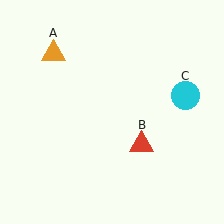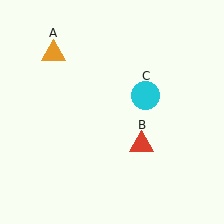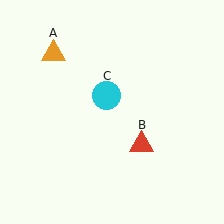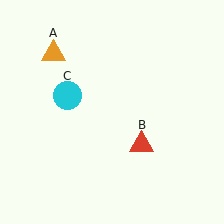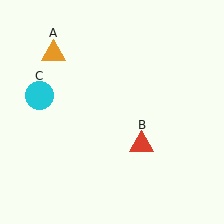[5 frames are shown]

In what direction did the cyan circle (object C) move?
The cyan circle (object C) moved left.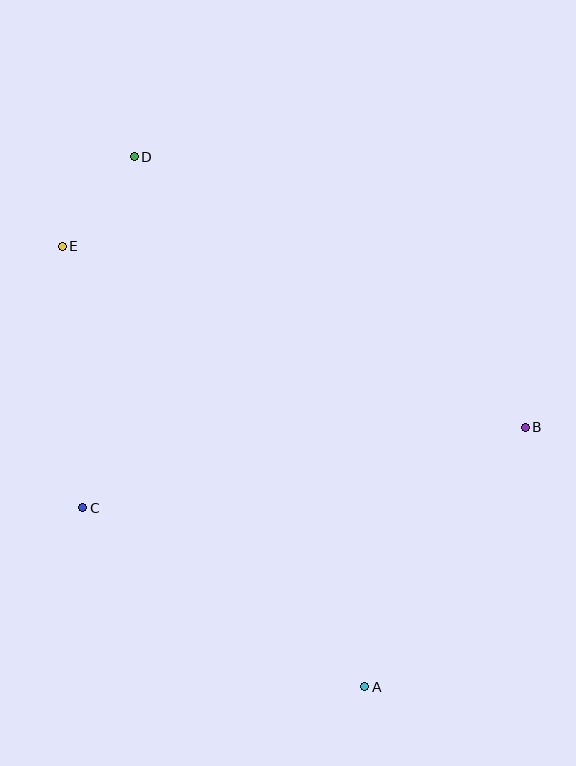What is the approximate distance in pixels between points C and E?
The distance between C and E is approximately 262 pixels.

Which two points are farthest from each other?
Points A and D are farthest from each other.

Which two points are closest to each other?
Points D and E are closest to each other.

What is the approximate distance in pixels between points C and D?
The distance between C and D is approximately 355 pixels.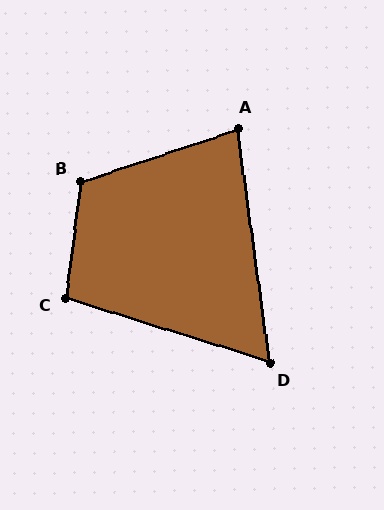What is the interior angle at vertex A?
Approximately 80 degrees (acute).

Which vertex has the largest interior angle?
B, at approximately 115 degrees.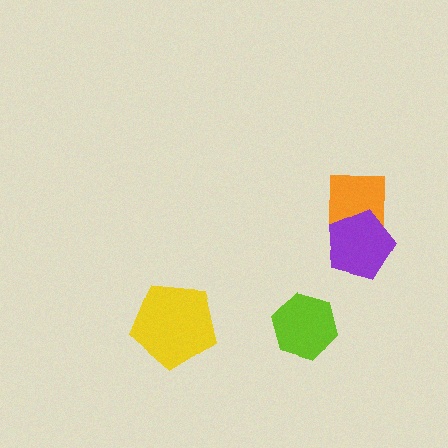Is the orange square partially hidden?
Yes, it is partially covered by another shape.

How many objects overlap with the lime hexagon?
0 objects overlap with the lime hexagon.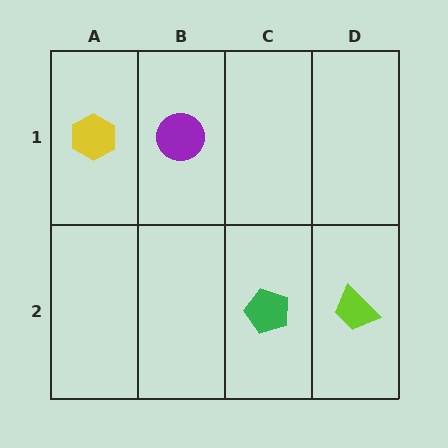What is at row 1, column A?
A yellow hexagon.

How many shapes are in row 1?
2 shapes.